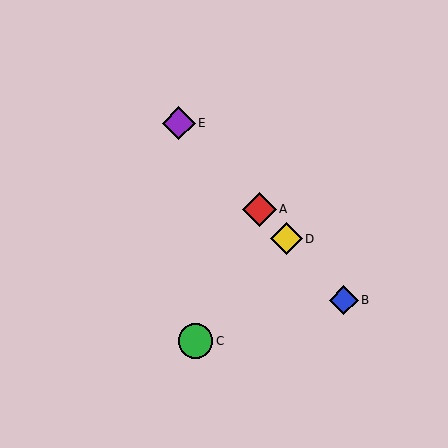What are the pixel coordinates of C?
Object C is at (196, 341).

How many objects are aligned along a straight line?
4 objects (A, B, D, E) are aligned along a straight line.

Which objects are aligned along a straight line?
Objects A, B, D, E are aligned along a straight line.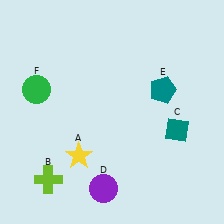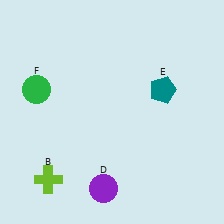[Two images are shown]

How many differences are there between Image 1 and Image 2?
There are 2 differences between the two images.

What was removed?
The yellow star (A), the teal diamond (C) were removed in Image 2.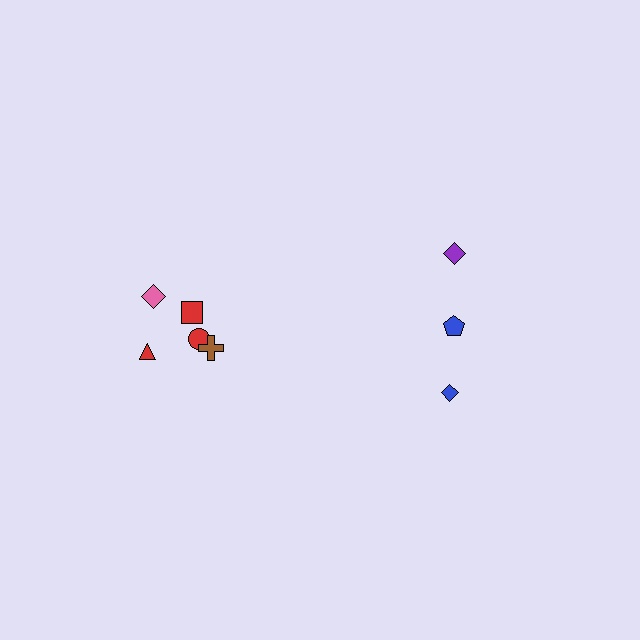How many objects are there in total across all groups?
There are 8 objects.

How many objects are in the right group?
There are 3 objects.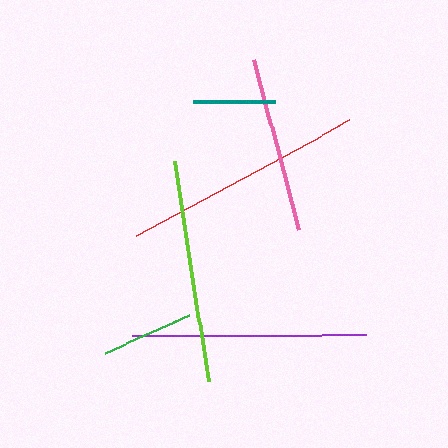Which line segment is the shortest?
The teal line is the shortest at approximately 82 pixels.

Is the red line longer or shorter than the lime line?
The red line is longer than the lime line.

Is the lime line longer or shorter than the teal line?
The lime line is longer than the teal line.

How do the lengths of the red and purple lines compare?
The red and purple lines are approximately the same length.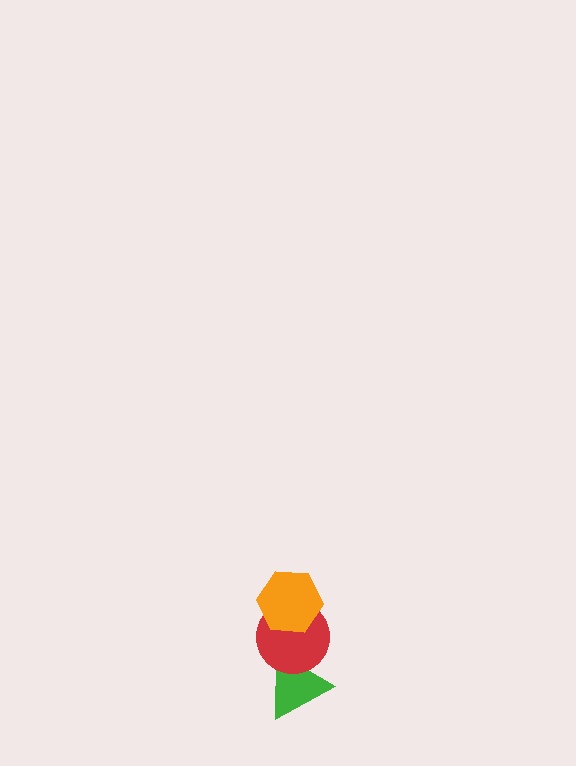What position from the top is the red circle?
The red circle is 2nd from the top.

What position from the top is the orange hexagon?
The orange hexagon is 1st from the top.